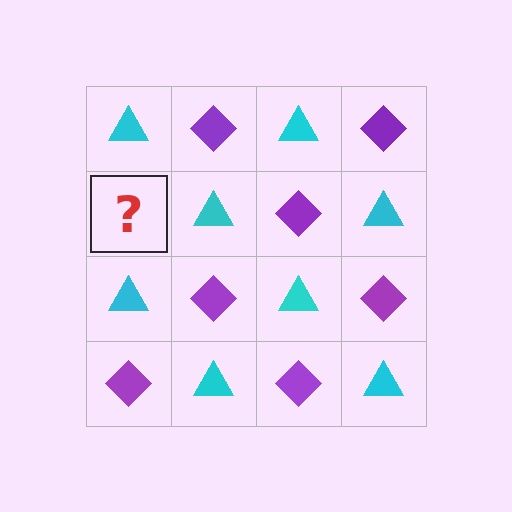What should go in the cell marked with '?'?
The missing cell should contain a purple diamond.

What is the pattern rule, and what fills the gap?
The rule is that it alternates cyan triangle and purple diamond in a checkerboard pattern. The gap should be filled with a purple diamond.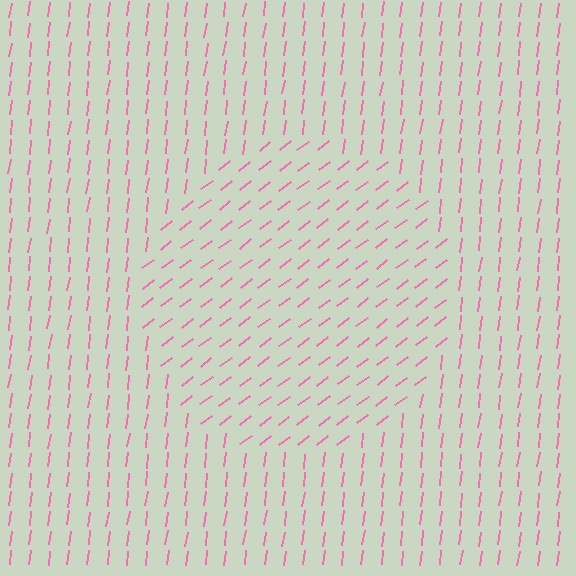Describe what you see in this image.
The image is filled with small pink line segments. A circle region in the image has lines oriented differently from the surrounding lines, creating a visible texture boundary.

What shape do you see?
I see a circle.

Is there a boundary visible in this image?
Yes, there is a texture boundary formed by a change in line orientation.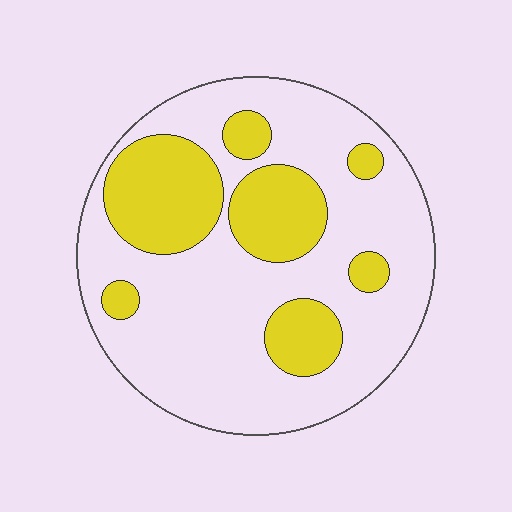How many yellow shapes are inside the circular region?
7.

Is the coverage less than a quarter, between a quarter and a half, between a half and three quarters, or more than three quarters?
Between a quarter and a half.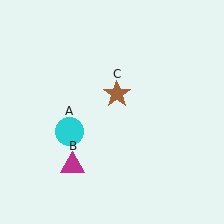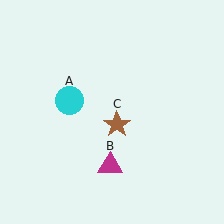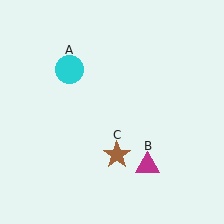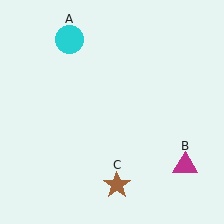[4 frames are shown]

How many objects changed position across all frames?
3 objects changed position: cyan circle (object A), magenta triangle (object B), brown star (object C).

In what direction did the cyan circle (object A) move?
The cyan circle (object A) moved up.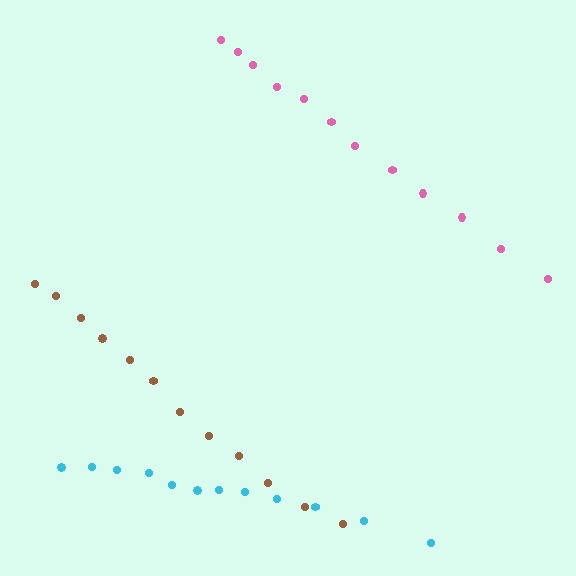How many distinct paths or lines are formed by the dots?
There are 3 distinct paths.